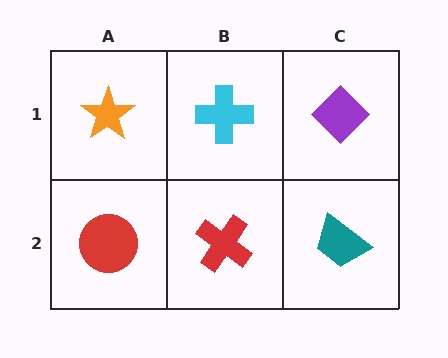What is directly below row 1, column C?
A teal trapezoid.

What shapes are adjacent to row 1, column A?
A red circle (row 2, column A), a cyan cross (row 1, column B).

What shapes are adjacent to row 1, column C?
A teal trapezoid (row 2, column C), a cyan cross (row 1, column B).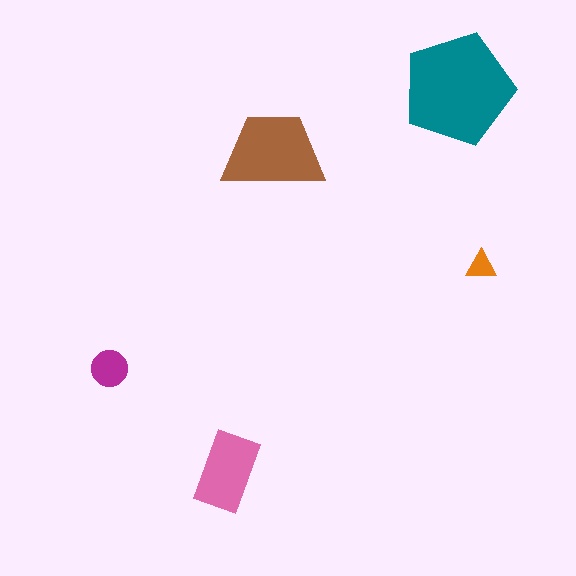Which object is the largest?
The teal pentagon.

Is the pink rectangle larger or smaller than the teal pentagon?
Smaller.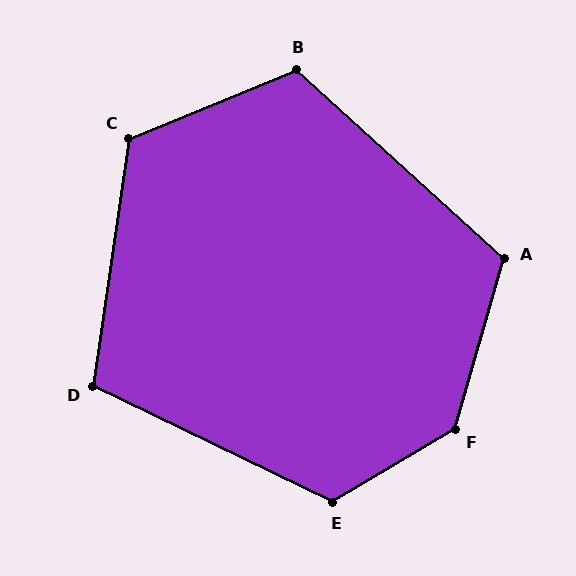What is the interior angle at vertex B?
Approximately 115 degrees (obtuse).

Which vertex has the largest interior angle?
F, at approximately 137 degrees.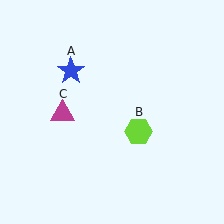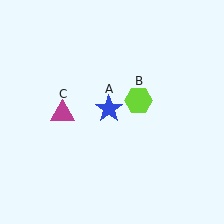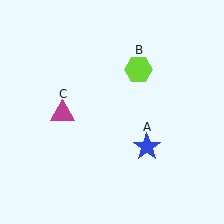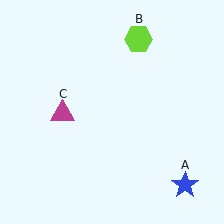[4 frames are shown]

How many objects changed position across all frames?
2 objects changed position: blue star (object A), lime hexagon (object B).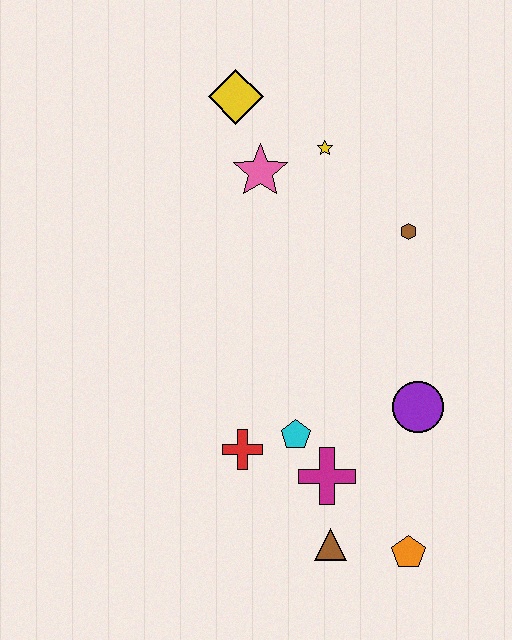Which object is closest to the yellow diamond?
The pink star is closest to the yellow diamond.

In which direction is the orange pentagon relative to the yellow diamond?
The orange pentagon is below the yellow diamond.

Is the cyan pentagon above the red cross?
Yes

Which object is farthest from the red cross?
The yellow diamond is farthest from the red cross.